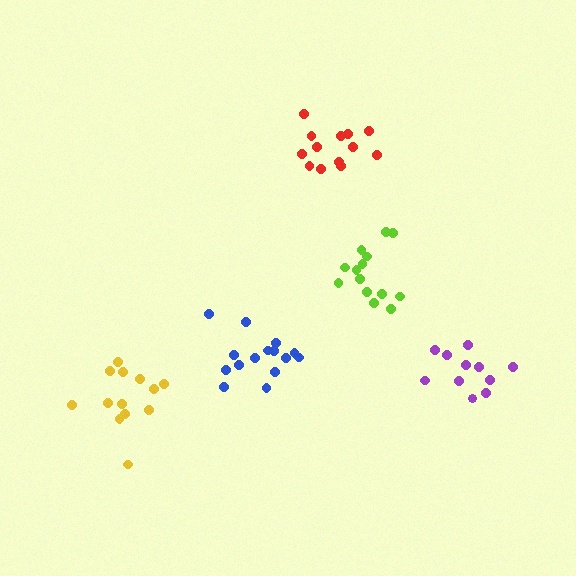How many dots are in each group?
Group 1: 11 dots, Group 2: 13 dots, Group 3: 13 dots, Group 4: 15 dots, Group 5: 14 dots (66 total).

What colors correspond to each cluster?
The clusters are colored: purple, red, yellow, blue, lime.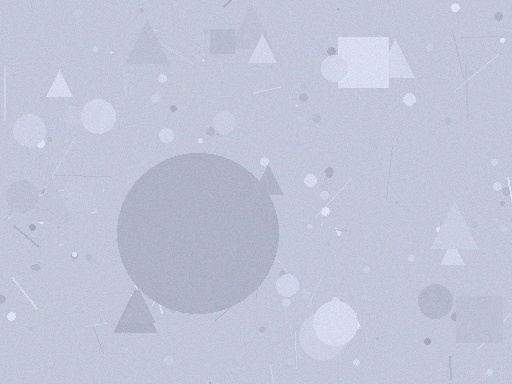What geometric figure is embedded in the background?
A circle is embedded in the background.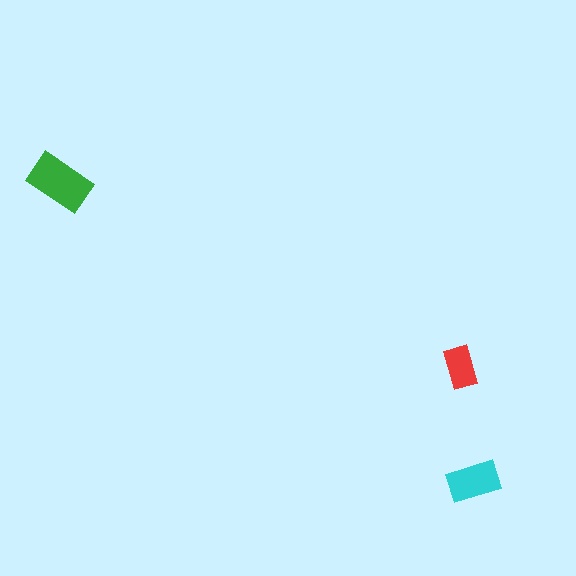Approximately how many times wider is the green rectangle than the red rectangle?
About 1.5 times wider.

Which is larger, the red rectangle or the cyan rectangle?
The cyan one.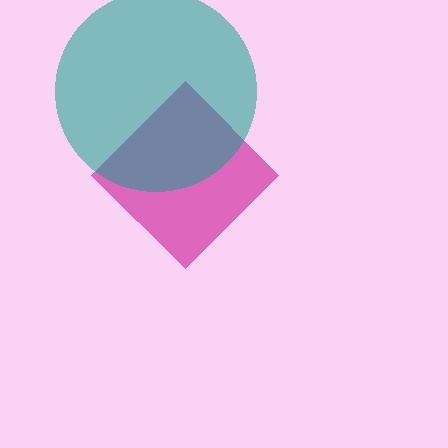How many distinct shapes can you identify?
There are 2 distinct shapes: a magenta diamond, a teal circle.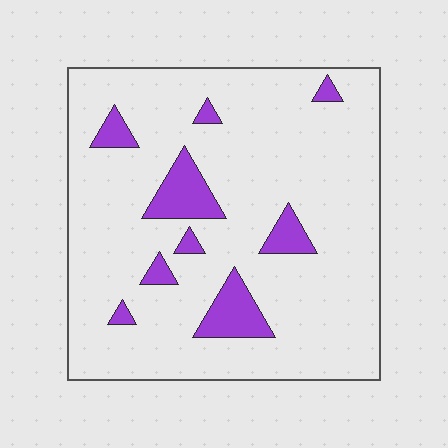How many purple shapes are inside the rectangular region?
9.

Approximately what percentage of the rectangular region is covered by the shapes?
Approximately 10%.